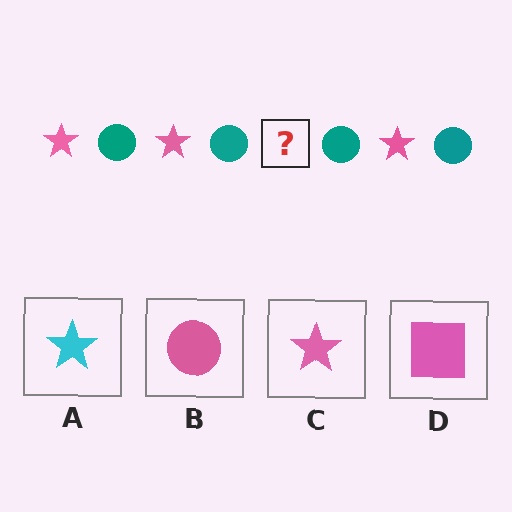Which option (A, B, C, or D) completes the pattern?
C.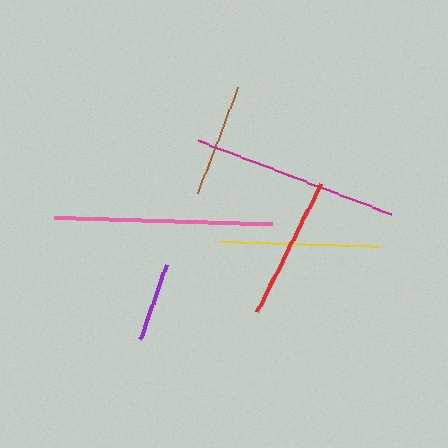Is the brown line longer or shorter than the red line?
The red line is longer than the brown line.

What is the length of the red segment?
The red segment is approximately 143 pixels long.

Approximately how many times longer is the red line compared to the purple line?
The red line is approximately 1.8 times the length of the purple line.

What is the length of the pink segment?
The pink segment is approximately 218 pixels long.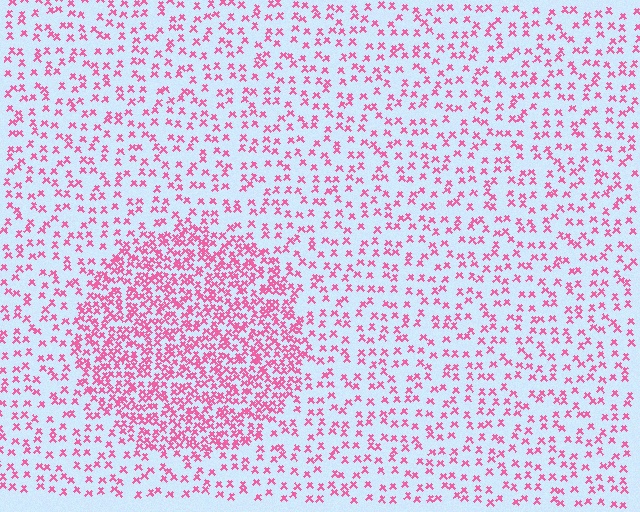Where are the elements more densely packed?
The elements are more densely packed inside the circle boundary.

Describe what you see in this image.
The image contains small pink elements arranged at two different densities. A circle-shaped region is visible where the elements are more densely packed than the surrounding area.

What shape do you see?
I see a circle.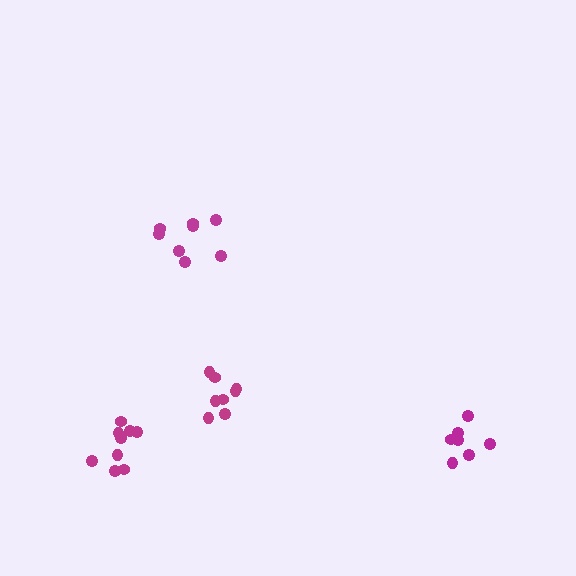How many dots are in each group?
Group 1: 8 dots, Group 2: 8 dots, Group 3: 7 dots, Group 4: 9 dots (32 total).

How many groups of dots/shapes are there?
There are 4 groups.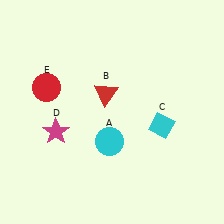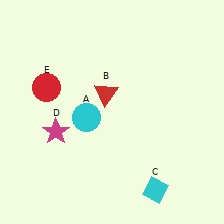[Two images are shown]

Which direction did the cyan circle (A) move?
The cyan circle (A) moved up.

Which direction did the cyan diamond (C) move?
The cyan diamond (C) moved down.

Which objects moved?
The objects that moved are: the cyan circle (A), the cyan diamond (C).